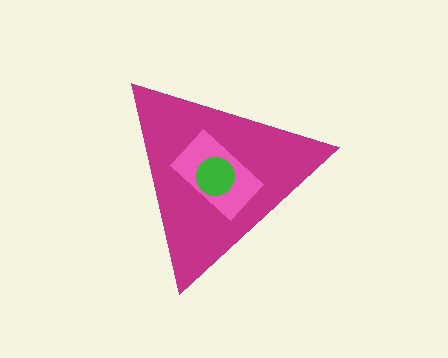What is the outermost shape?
The magenta triangle.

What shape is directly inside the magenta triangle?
The pink rectangle.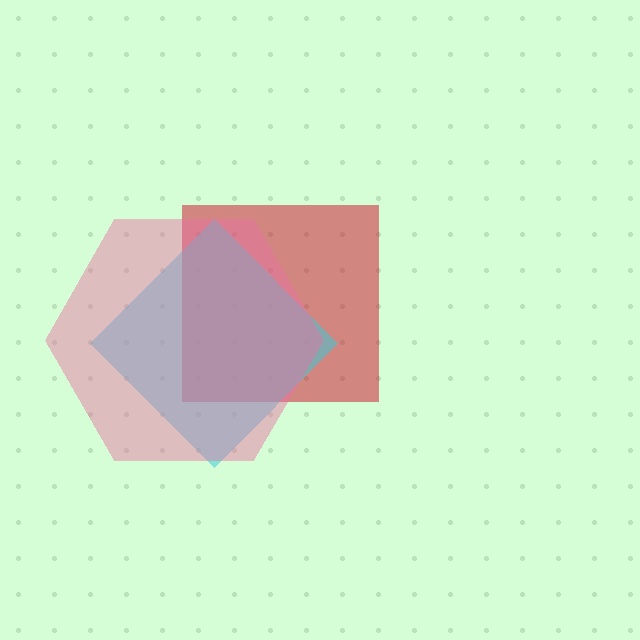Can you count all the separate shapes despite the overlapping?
Yes, there are 3 separate shapes.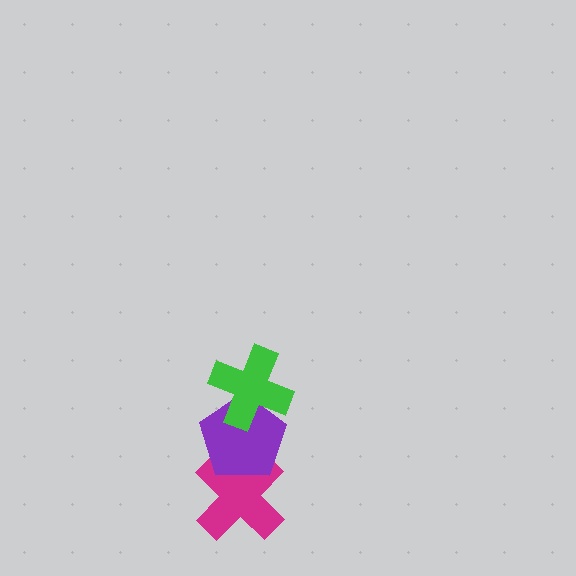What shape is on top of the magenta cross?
The purple pentagon is on top of the magenta cross.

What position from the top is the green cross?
The green cross is 1st from the top.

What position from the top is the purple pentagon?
The purple pentagon is 2nd from the top.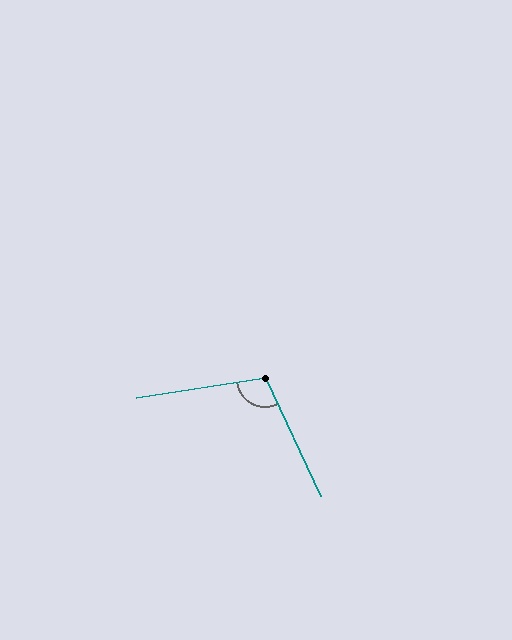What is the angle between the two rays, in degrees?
Approximately 106 degrees.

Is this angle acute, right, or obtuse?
It is obtuse.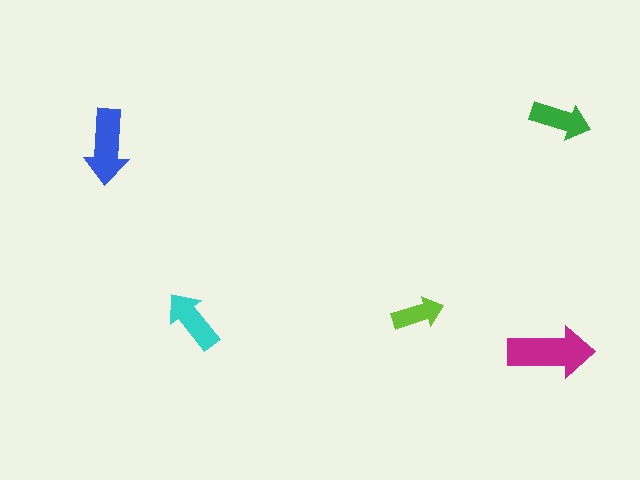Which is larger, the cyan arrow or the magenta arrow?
The magenta one.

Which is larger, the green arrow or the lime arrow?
The green one.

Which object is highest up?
The green arrow is topmost.